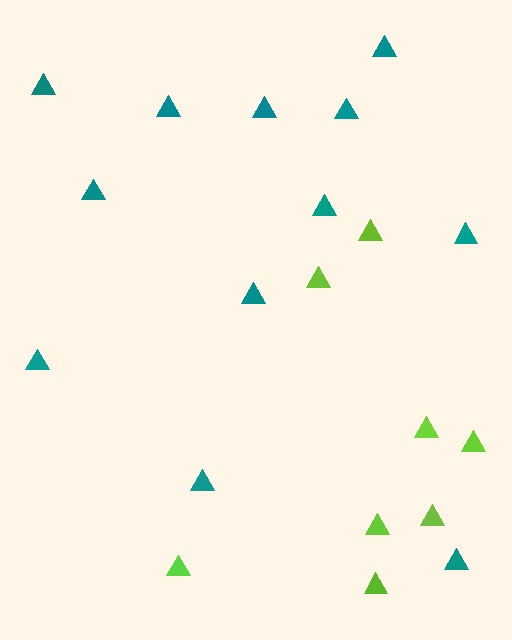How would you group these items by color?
There are 2 groups: one group of teal triangles (12) and one group of lime triangles (8).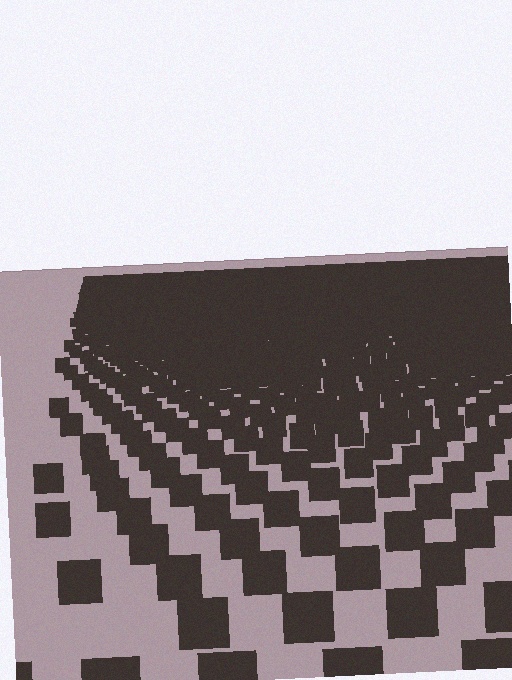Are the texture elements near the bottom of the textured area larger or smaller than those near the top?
Larger. Near the bottom, elements are closer to the viewer and appear at a bigger on-screen size.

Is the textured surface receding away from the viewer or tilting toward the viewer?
The surface is receding away from the viewer. Texture elements get smaller and denser toward the top.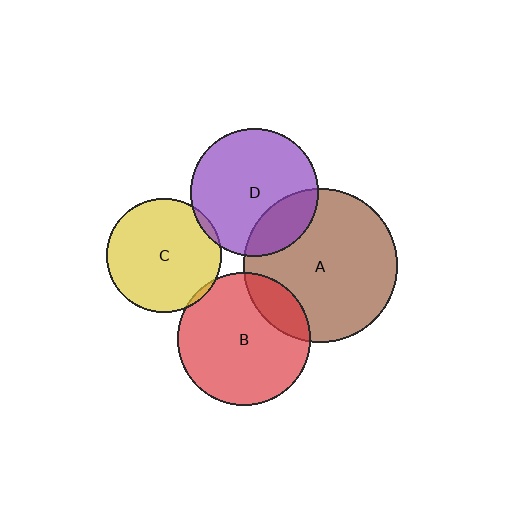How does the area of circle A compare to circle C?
Approximately 1.8 times.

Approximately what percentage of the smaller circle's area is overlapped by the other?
Approximately 5%.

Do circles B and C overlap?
Yes.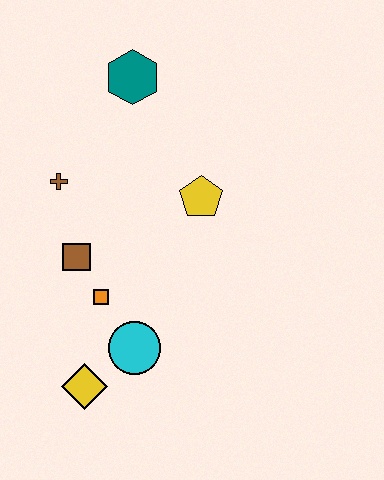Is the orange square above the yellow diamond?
Yes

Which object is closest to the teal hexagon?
The brown cross is closest to the teal hexagon.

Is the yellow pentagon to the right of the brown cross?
Yes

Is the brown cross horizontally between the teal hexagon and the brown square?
No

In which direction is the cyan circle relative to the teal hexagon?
The cyan circle is below the teal hexagon.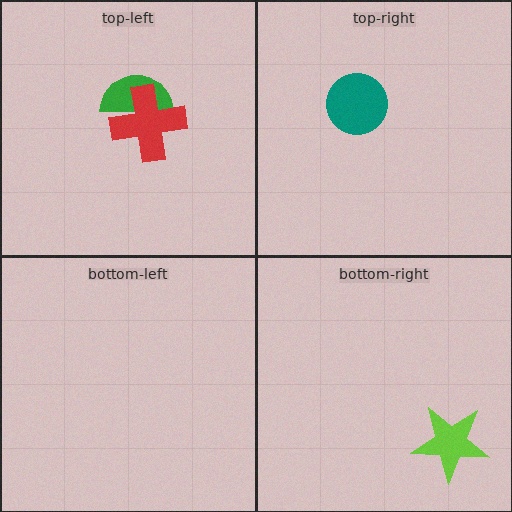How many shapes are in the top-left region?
2.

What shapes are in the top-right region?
The teal circle.